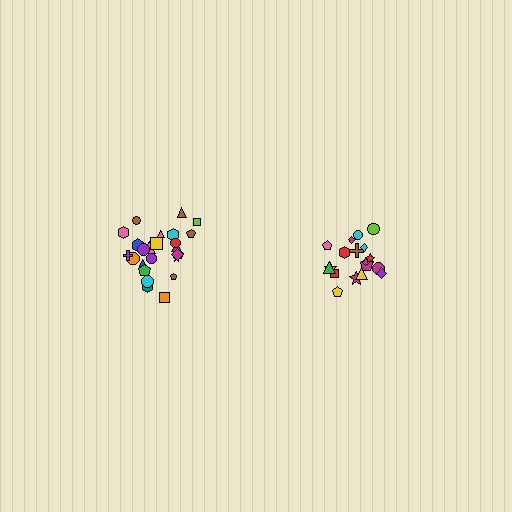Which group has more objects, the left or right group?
The left group.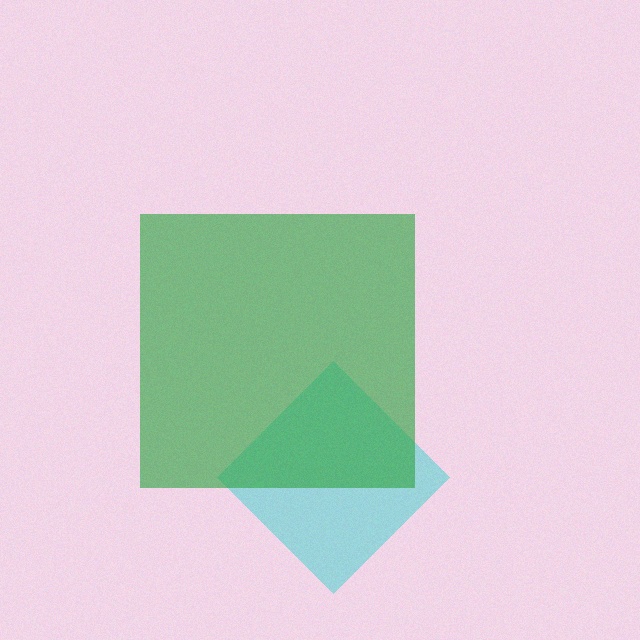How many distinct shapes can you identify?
There are 2 distinct shapes: a cyan diamond, a green square.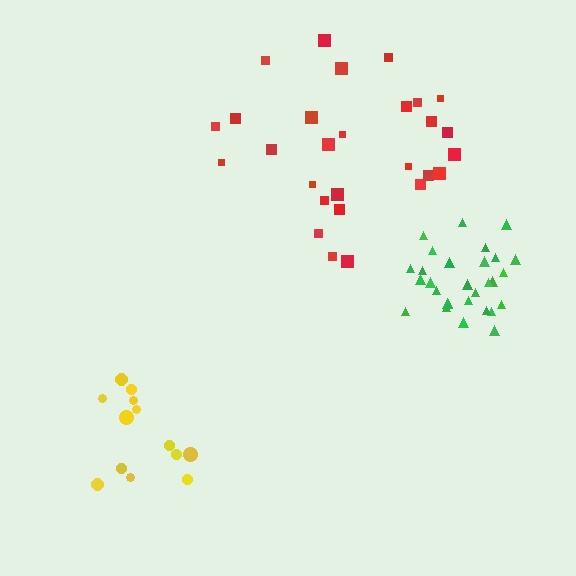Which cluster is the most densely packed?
Green.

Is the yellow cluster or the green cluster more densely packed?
Green.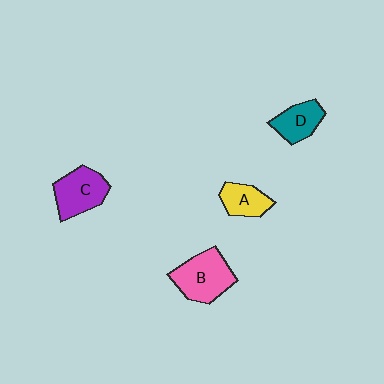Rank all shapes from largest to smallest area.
From largest to smallest: B (pink), C (purple), D (teal), A (yellow).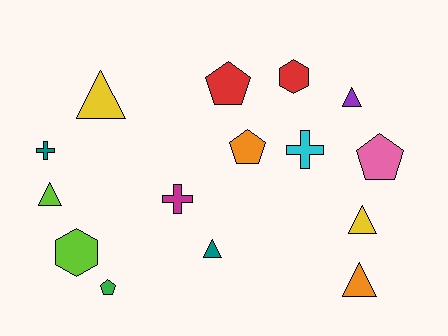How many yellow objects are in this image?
There are 2 yellow objects.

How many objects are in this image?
There are 15 objects.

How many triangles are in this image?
There are 6 triangles.